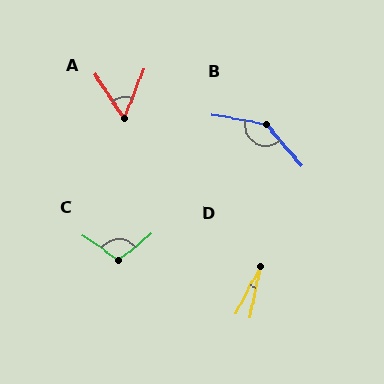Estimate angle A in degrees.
Approximately 55 degrees.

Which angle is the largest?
B, at approximately 141 degrees.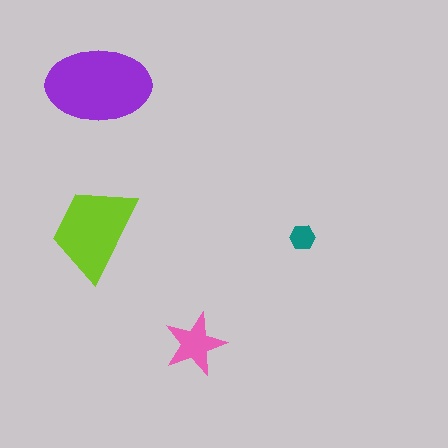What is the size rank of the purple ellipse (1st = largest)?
1st.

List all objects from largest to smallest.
The purple ellipse, the lime trapezoid, the pink star, the teal hexagon.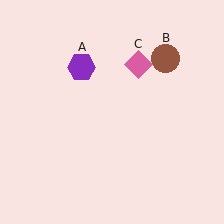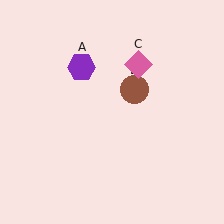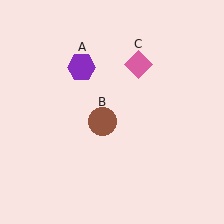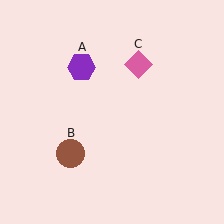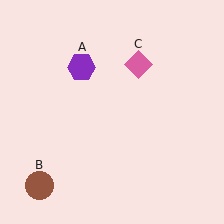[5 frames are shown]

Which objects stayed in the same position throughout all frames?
Purple hexagon (object A) and pink diamond (object C) remained stationary.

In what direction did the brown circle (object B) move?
The brown circle (object B) moved down and to the left.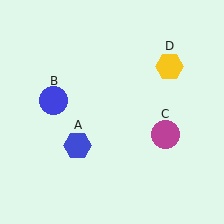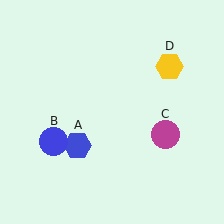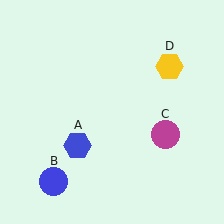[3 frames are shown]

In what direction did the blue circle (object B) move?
The blue circle (object B) moved down.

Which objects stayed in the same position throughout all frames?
Blue hexagon (object A) and magenta circle (object C) and yellow hexagon (object D) remained stationary.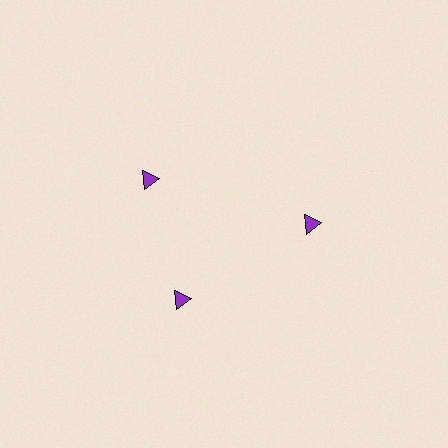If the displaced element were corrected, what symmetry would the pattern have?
It would have 3-fold rotational symmetry — the pattern would map onto itself every 120 degrees.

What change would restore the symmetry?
The symmetry would be restored by rotating it back into even spacing with its neighbors so that all 3 triangles sit at equal angles and equal distance from the center.